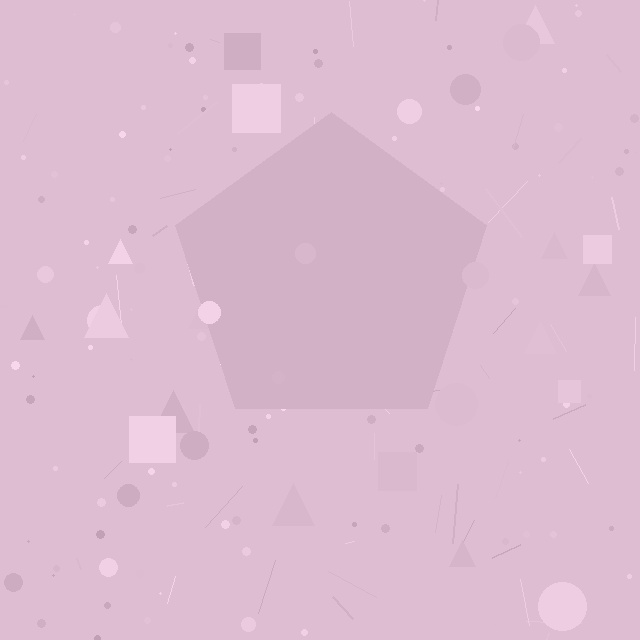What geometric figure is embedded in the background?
A pentagon is embedded in the background.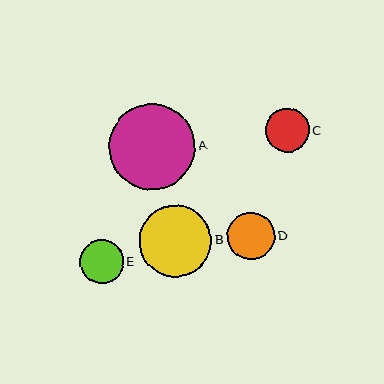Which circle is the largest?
Circle A is the largest with a size of approximately 86 pixels.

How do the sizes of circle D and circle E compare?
Circle D and circle E are approximately the same size.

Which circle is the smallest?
Circle E is the smallest with a size of approximately 44 pixels.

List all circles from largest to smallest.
From largest to smallest: A, B, D, C, E.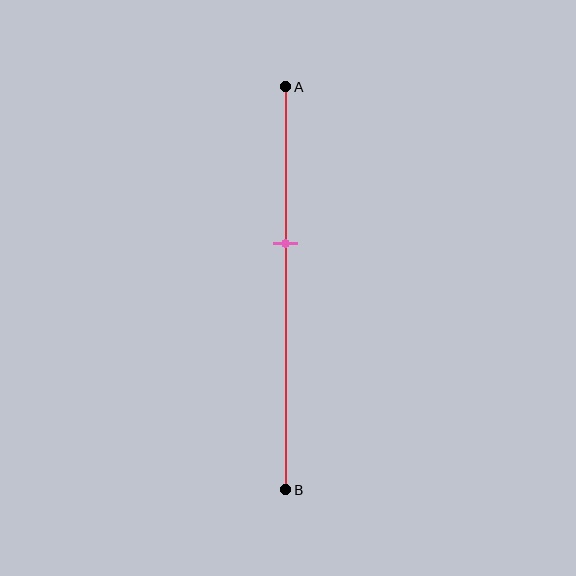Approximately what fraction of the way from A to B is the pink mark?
The pink mark is approximately 40% of the way from A to B.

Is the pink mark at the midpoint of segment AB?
No, the mark is at about 40% from A, not at the 50% midpoint.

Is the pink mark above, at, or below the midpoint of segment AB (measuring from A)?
The pink mark is above the midpoint of segment AB.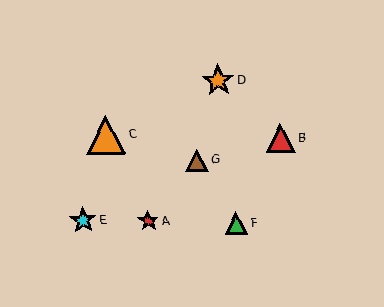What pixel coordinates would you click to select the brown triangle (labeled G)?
Click at (197, 160) to select the brown triangle G.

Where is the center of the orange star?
The center of the orange star is at (218, 81).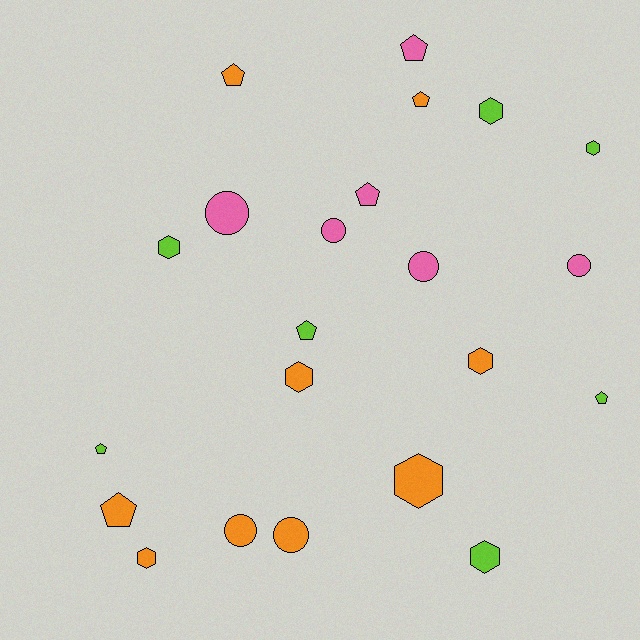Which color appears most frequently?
Orange, with 9 objects.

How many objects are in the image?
There are 22 objects.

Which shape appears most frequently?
Pentagon, with 8 objects.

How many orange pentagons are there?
There are 3 orange pentagons.